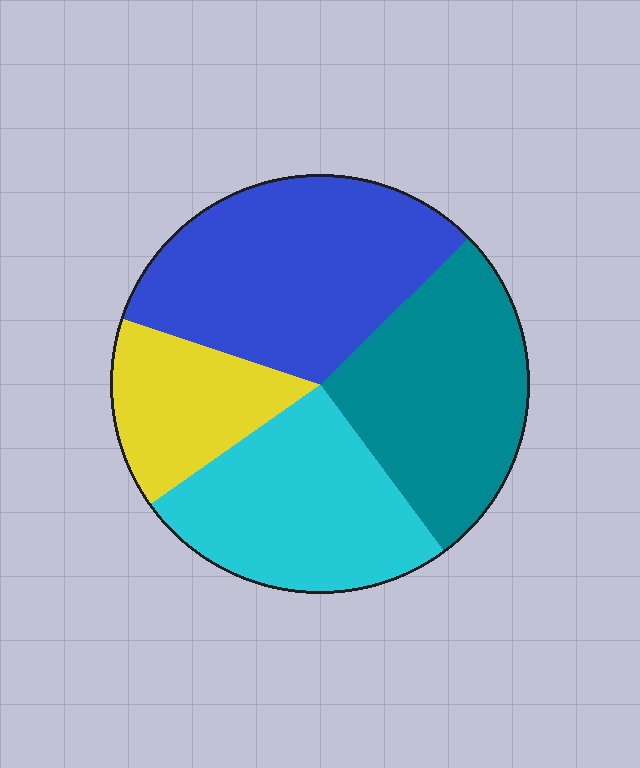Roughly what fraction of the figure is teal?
Teal takes up between a sixth and a third of the figure.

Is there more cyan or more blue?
Blue.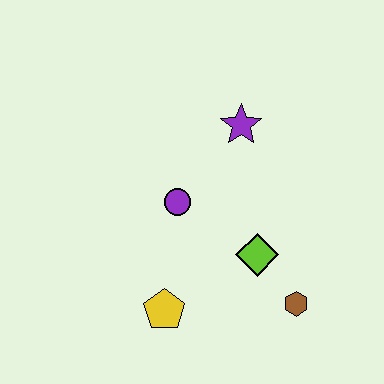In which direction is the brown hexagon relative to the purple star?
The brown hexagon is below the purple star.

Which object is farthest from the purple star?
The yellow pentagon is farthest from the purple star.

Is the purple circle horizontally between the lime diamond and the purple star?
No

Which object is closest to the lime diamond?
The brown hexagon is closest to the lime diamond.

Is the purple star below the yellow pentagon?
No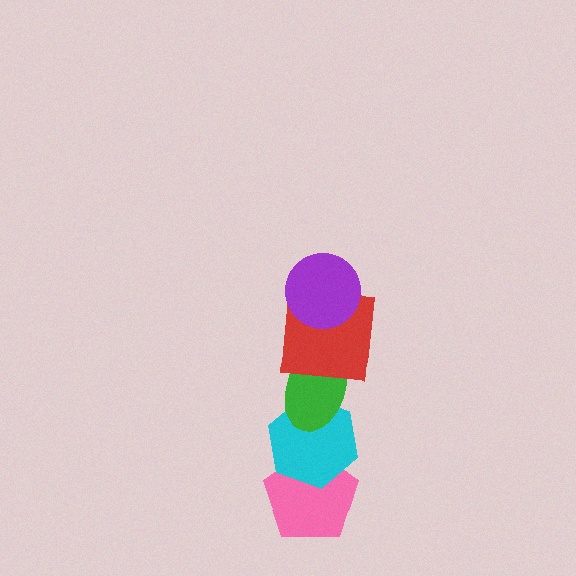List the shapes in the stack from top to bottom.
From top to bottom: the purple circle, the red square, the green ellipse, the cyan hexagon, the pink pentagon.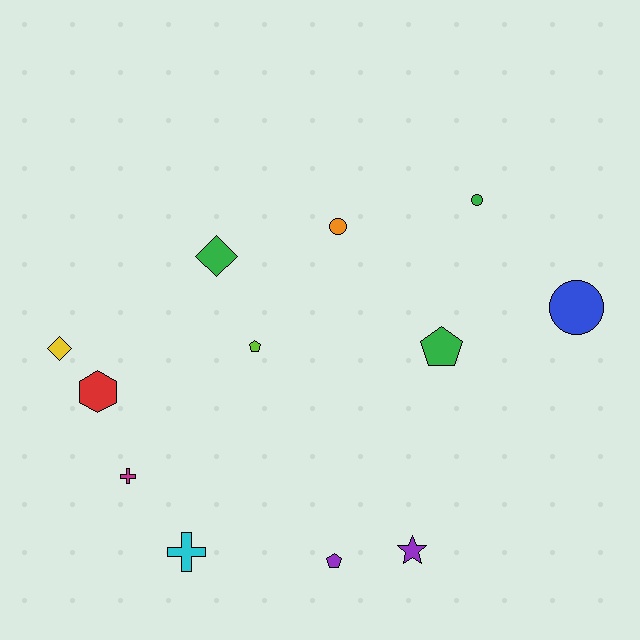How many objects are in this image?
There are 12 objects.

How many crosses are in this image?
There are 2 crosses.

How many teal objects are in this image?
There are no teal objects.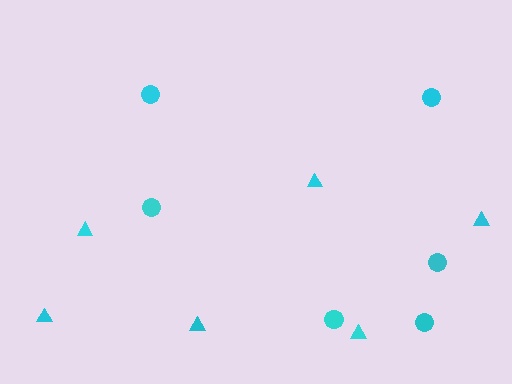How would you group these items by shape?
There are 2 groups: one group of circles (6) and one group of triangles (6).